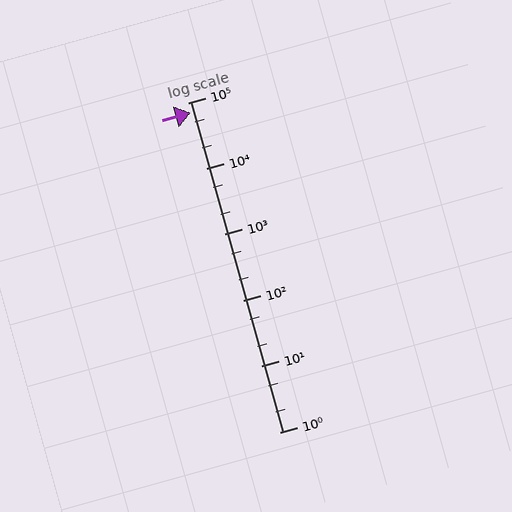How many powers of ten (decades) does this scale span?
The scale spans 5 decades, from 1 to 100000.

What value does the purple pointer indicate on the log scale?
The pointer indicates approximately 70000.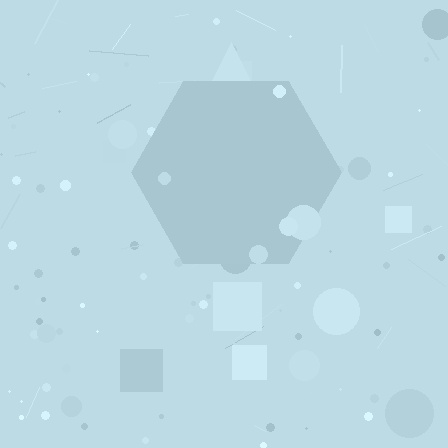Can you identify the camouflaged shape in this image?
The camouflaged shape is a hexagon.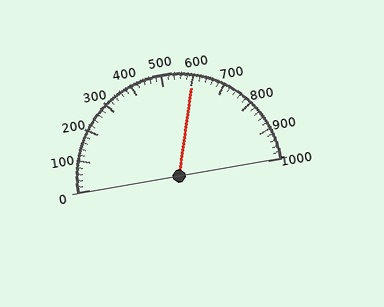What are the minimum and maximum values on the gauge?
The gauge ranges from 0 to 1000.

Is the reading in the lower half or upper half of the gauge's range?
The reading is in the upper half of the range (0 to 1000).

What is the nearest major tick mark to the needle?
The nearest major tick mark is 600.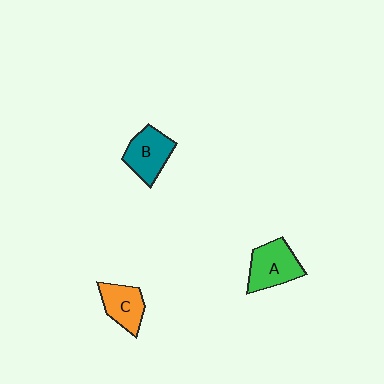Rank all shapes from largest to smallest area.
From largest to smallest: A (green), B (teal), C (orange).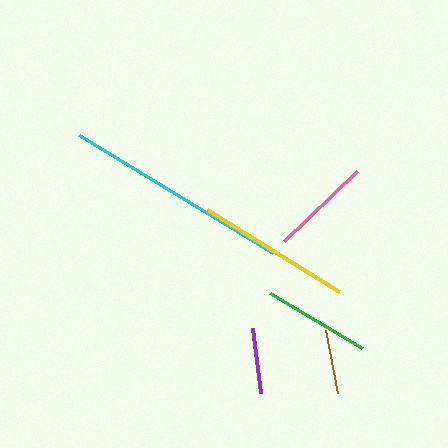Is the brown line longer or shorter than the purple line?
The purple line is longer than the brown line.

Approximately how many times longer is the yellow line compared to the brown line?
The yellow line is approximately 2.4 times the length of the brown line.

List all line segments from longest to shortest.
From longest to shortest: cyan, yellow, green, pink, purple, brown.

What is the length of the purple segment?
The purple segment is approximately 66 pixels long.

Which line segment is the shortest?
The brown line is the shortest at approximately 65 pixels.